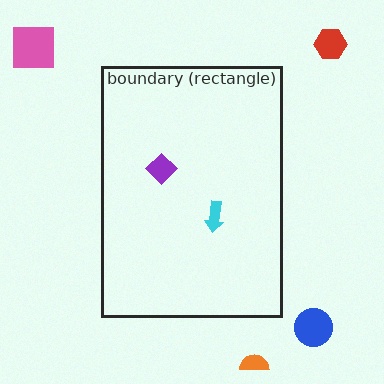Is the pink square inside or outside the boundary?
Outside.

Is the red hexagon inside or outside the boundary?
Outside.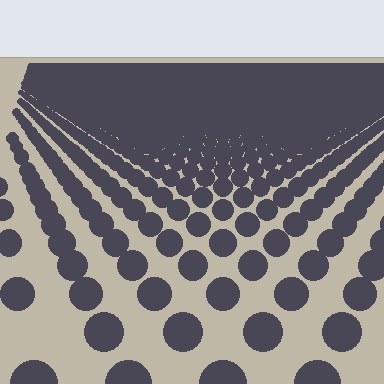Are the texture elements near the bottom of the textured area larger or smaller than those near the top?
Larger. Near the bottom, elements are closer to the viewer and appear at a bigger on-screen size.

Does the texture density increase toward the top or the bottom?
Density increases toward the top.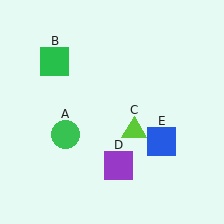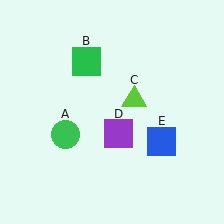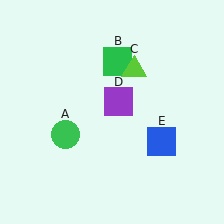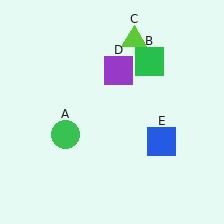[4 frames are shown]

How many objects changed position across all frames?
3 objects changed position: green square (object B), lime triangle (object C), purple square (object D).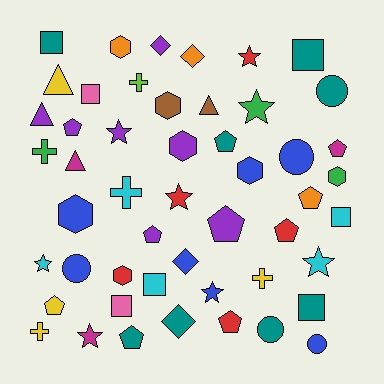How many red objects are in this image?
There are 5 red objects.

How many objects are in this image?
There are 50 objects.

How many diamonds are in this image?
There are 4 diamonds.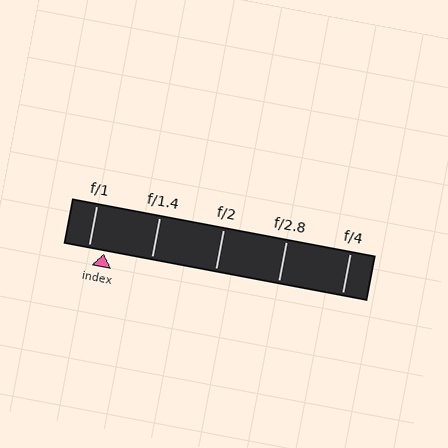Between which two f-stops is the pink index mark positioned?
The index mark is between f/1 and f/1.4.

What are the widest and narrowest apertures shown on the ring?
The widest aperture shown is f/1 and the narrowest is f/4.